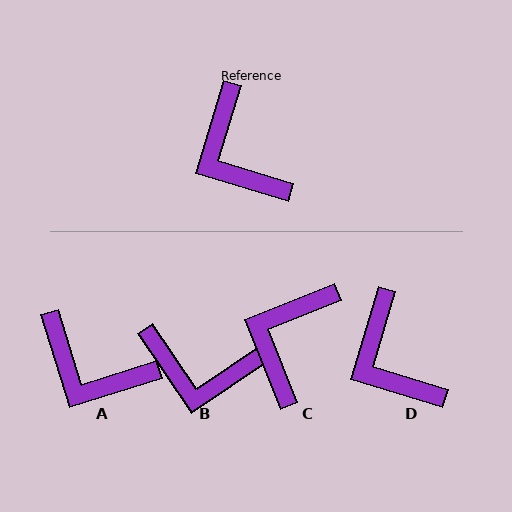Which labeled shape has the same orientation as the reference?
D.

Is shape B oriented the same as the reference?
No, it is off by about 51 degrees.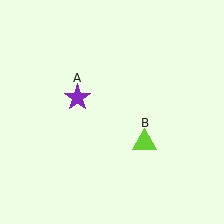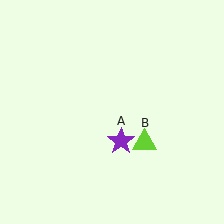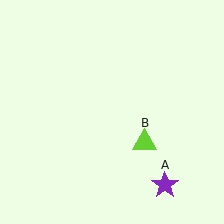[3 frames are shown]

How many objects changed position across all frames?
1 object changed position: purple star (object A).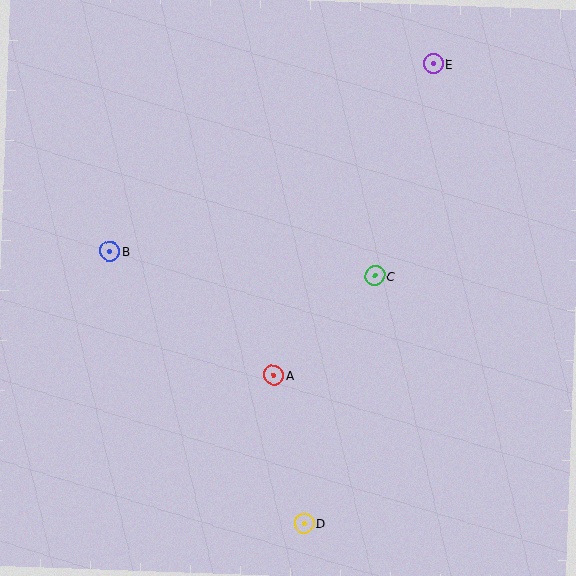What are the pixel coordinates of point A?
Point A is at (274, 375).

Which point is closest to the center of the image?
Point C at (375, 276) is closest to the center.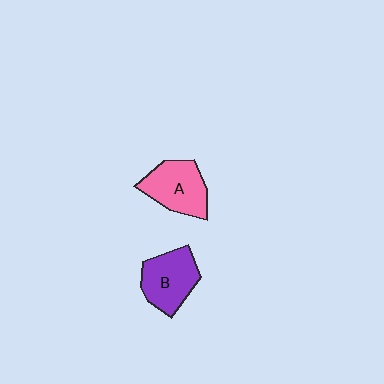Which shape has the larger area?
Shape A (pink).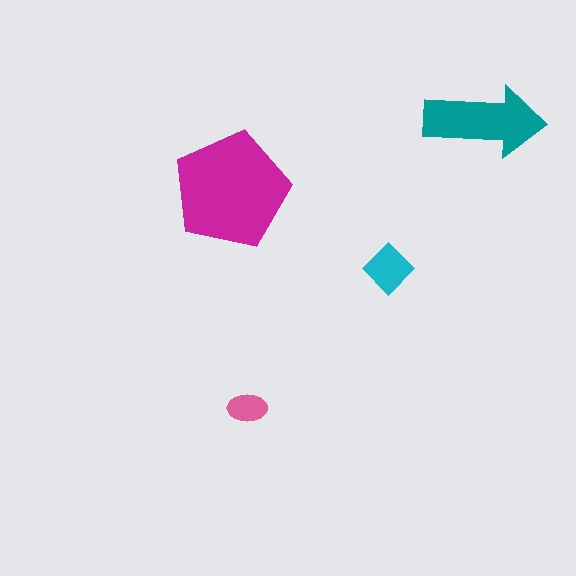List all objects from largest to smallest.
The magenta pentagon, the teal arrow, the cyan diamond, the pink ellipse.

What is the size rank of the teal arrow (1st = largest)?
2nd.